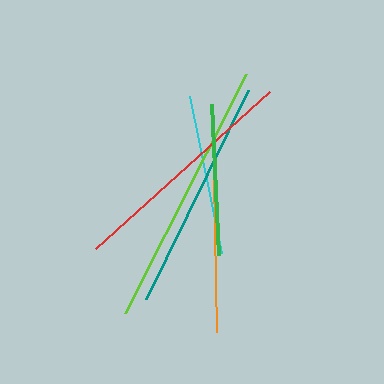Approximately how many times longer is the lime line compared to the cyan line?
The lime line is approximately 1.7 times the length of the cyan line.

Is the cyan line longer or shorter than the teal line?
The teal line is longer than the cyan line.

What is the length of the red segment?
The red segment is approximately 234 pixels long.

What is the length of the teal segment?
The teal segment is approximately 233 pixels long.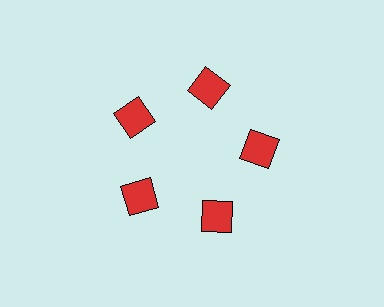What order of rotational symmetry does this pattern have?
This pattern has 5-fold rotational symmetry.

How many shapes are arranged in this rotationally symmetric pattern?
There are 5 shapes, arranged in 5 groups of 1.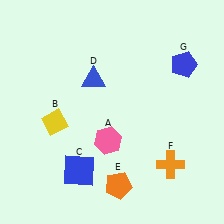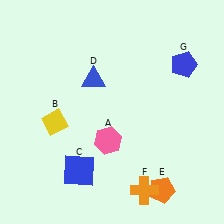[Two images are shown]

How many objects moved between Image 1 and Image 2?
2 objects moved between the two images.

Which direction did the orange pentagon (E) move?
The orange pentagon (E) moved right.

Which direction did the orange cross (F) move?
The orange cross (F) moved left.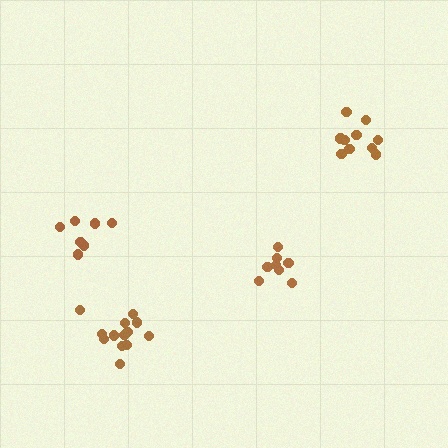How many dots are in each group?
Group 1: 13 dots, Group 2: 8 dots, Group 3: 7 dots, Group 4: 10 dots (38 total).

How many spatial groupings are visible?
There are 4 spatial groupings.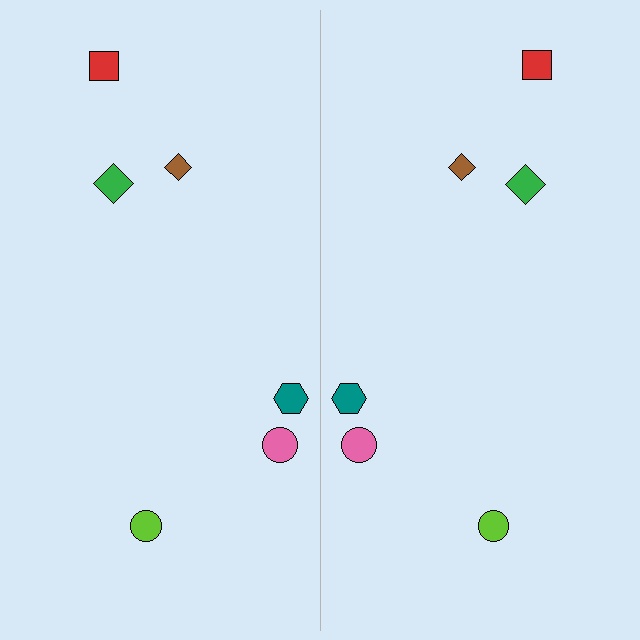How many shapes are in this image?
There are 12 shapes in this image.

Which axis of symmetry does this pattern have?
The pattern has a vertical axis of symmetry running through the center of the image.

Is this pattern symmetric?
Yes, this pattern has bilateral (reflection) symmetry.